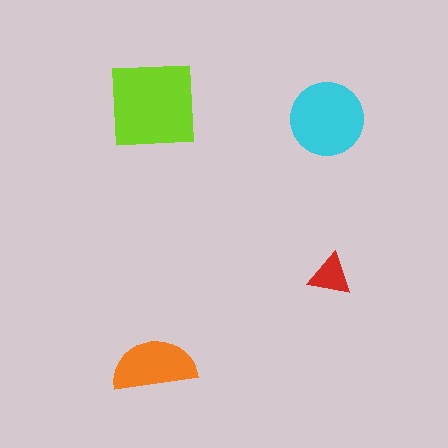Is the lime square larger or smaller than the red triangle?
Larger.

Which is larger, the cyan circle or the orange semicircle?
The cyan circle.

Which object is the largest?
The lime square.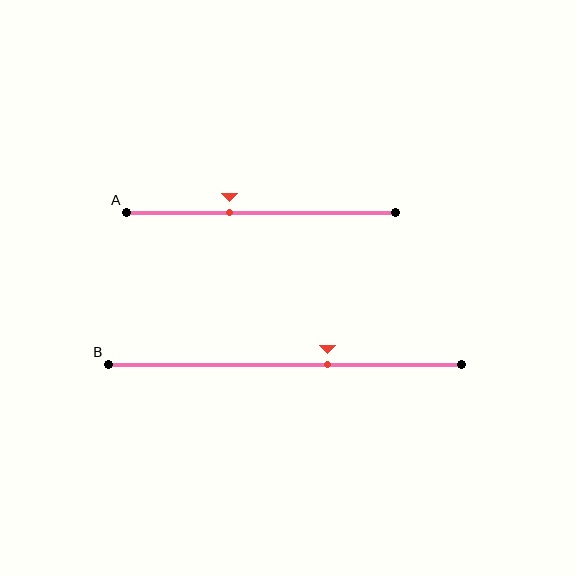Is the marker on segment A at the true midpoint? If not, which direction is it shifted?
No, the marker on segment A is shifted to the left by about 12% of the segment length.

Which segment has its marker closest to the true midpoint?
Segment A has its marker closest to the true midpoint.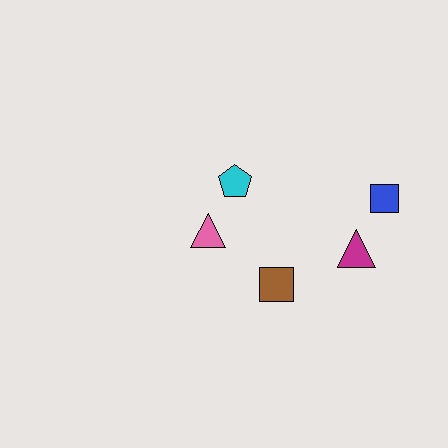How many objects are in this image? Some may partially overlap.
There are 5 objects.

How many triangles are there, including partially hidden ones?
There are 2 triangles.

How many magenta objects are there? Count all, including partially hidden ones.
There is 1 magenta object.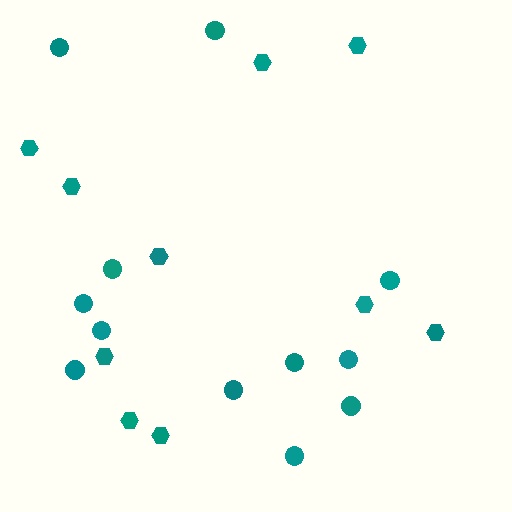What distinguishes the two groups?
There are 2 groups: one group of hexagons (10) and one group of circles (12).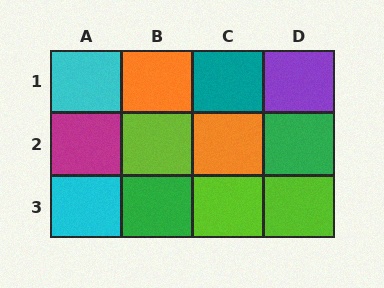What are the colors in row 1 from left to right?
Cyan, orange, teal, purple.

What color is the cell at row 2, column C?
Orange.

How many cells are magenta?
1 cell is magenta.